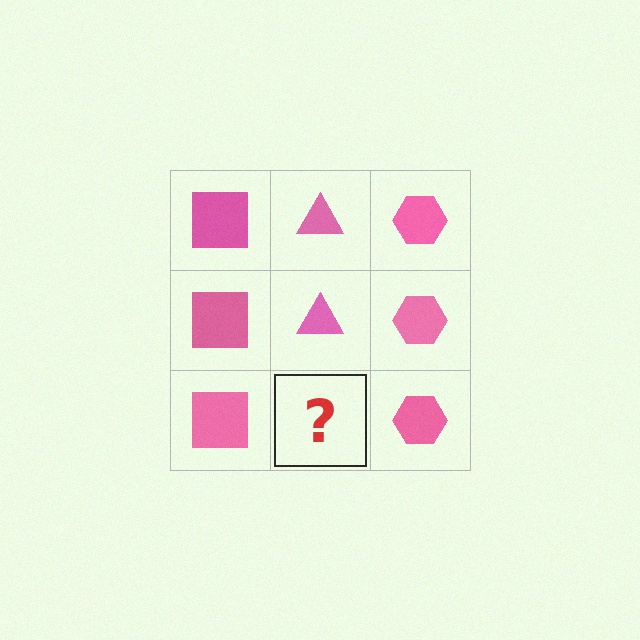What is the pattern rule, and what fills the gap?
The rule is that each column has a consistent shape. The gap should be filled with a pink triangle.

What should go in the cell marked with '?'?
The missing cell should contain a pink triangle.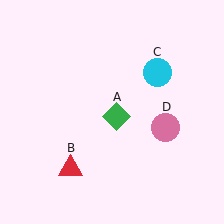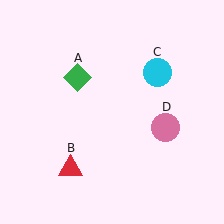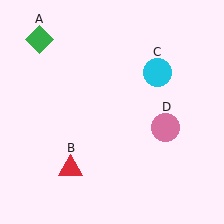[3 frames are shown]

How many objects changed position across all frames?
1 object changed position: green diamond (object A).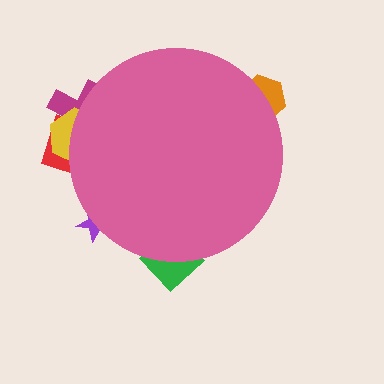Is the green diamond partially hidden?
Yes, the green diamond is partially hidden behind the pink circle.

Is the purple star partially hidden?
Yes, the purple star is partially hidden behind the pink circle.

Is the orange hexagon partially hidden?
Yes, the orange hexagon is partially hidden behind the pink circle.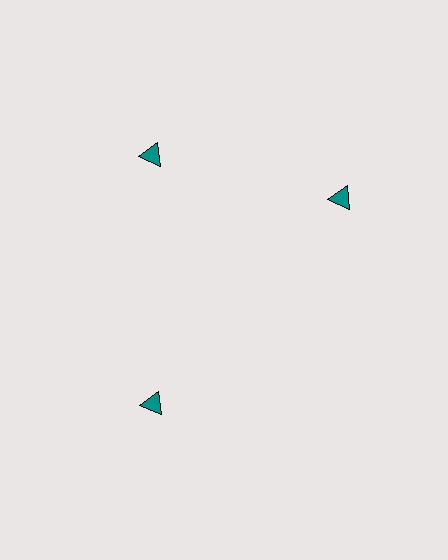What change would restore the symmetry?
The symmetry would be restored by rotating it back into even spacing with its neighbors so that all 3 triangles sit at equal angles and equal distance from the center.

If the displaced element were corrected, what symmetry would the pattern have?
It would have 3-fold rotational symmetry — the pattern would map onto itself every 120 degrees.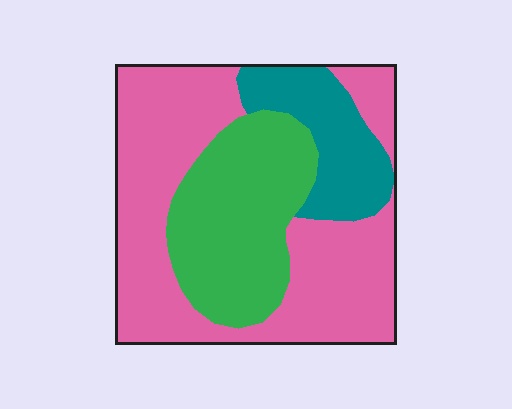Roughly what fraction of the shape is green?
Green takes up about one third (1/3) of the shape.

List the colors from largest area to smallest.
From largest to smallest: pink, green, teal.